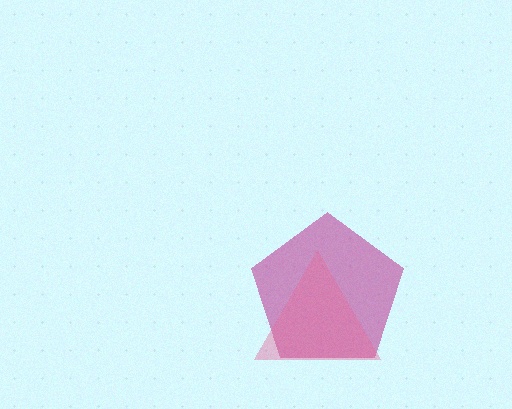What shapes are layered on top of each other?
The layered shapes are: a magenta pentagon, a pink triangle.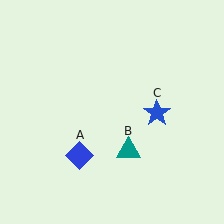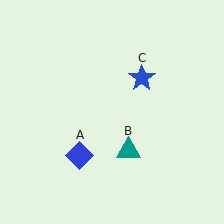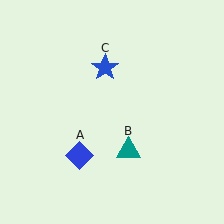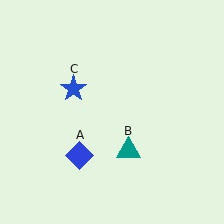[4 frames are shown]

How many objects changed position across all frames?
1 object changed position: blue star (object C).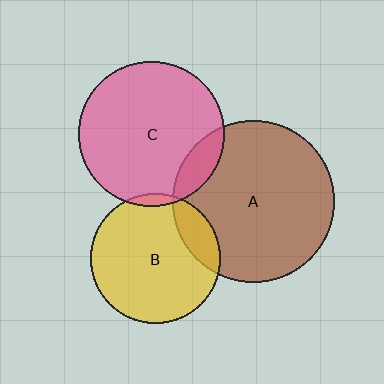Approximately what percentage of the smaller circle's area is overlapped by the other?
Approximately 15%.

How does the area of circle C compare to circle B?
Approximately 1.3 times.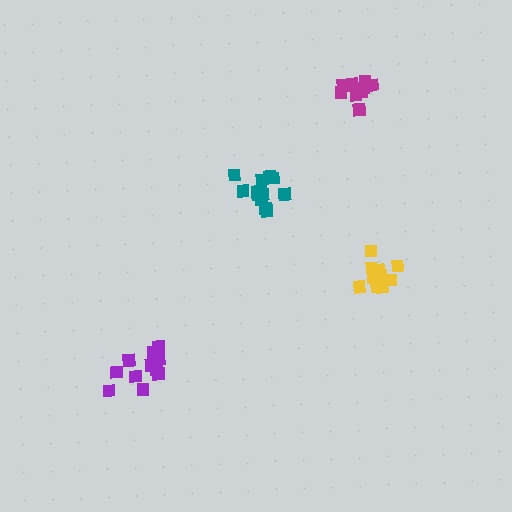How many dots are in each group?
Group 1: 11 dots, Group 2: 13 dots, Group 3: 10 dots, Group 4: 11 dots (45 total).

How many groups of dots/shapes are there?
There are 4 groups.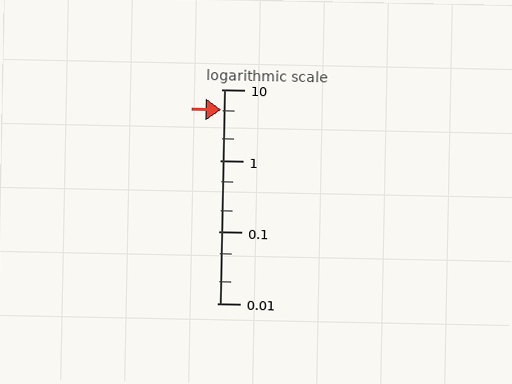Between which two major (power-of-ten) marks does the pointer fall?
The pointer is between 1 and 10.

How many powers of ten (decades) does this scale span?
The scale spans 3 decades, from 0.01 to 10.